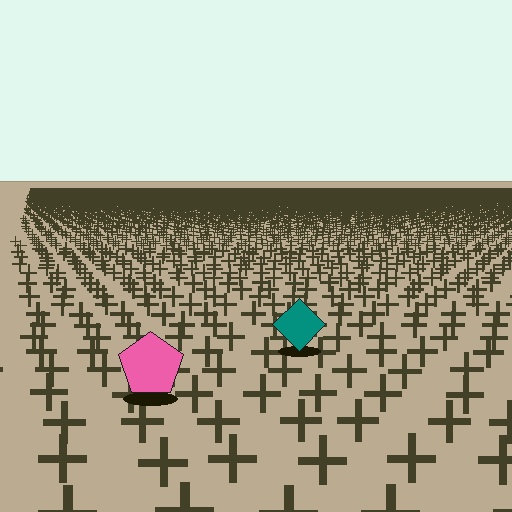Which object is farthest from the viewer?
The teal diamond is farthest from the viewer. It appears smaller and the ground texture around it is denser.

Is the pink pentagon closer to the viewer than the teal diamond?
Yes. The pink pentagon is closer — you can tell from the texture gradient: the ground texture is coarser near it.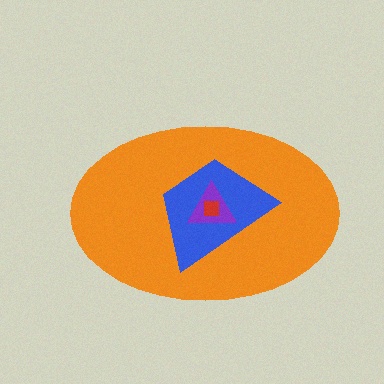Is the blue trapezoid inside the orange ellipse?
Yes.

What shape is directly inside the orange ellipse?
The blue trapezoid.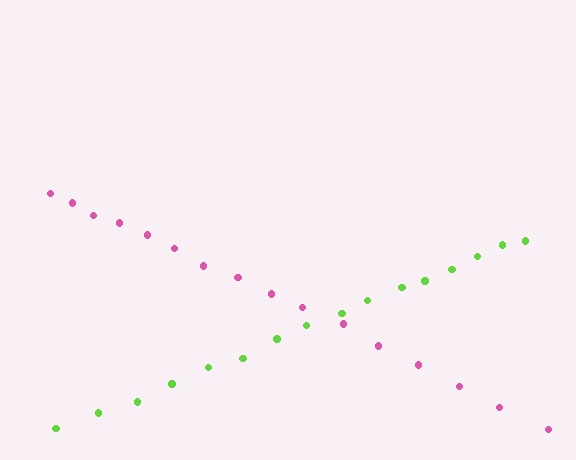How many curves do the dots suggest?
There are 2 distinct paths.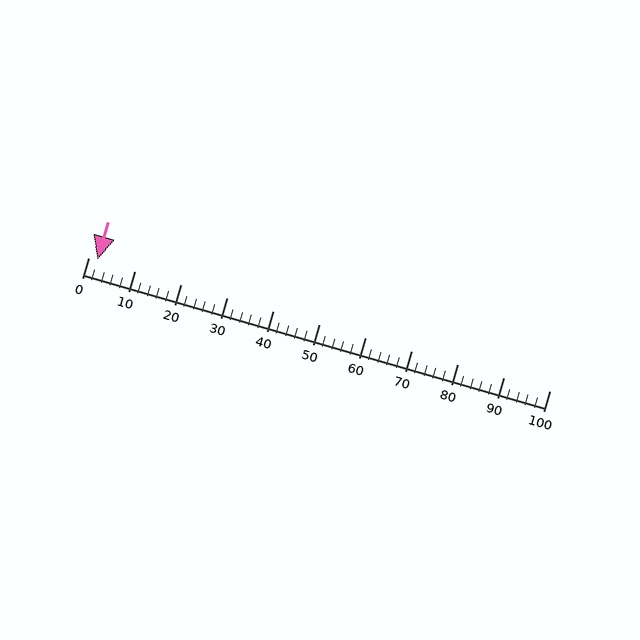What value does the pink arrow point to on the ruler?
The pink arrow points to approximately 2.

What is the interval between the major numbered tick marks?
The major tick marks are spaced 10 units apart.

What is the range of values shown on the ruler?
The ruler shows values from 0 to 100.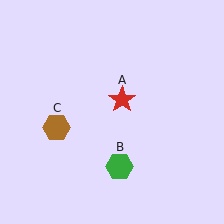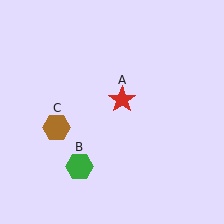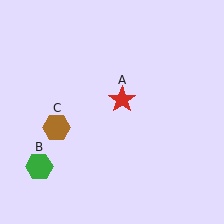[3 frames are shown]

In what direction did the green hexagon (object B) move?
The green hexagon (object B) moved left.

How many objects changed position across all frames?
1 object changed position: green hexagon (object B).